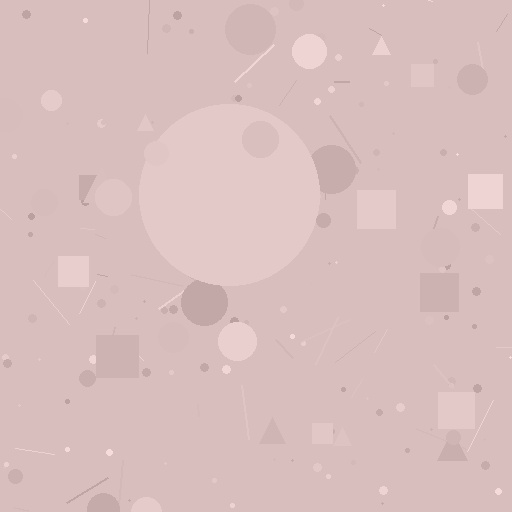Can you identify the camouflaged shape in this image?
The camouflaged shape is a circle.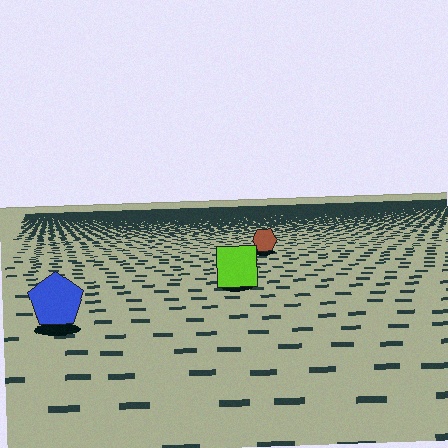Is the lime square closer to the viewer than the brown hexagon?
Yes. The lime square is closer — you can tell from the texture gradient: the ground texture is coarser near it.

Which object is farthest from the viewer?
The brown hexagon is farthest from the viewer. It appears smaller and the ground texture around it is denser.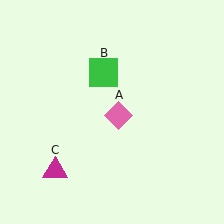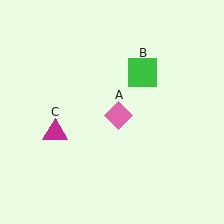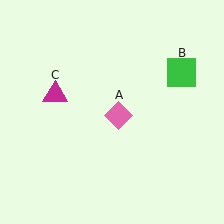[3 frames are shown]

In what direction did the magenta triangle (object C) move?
The magenta triangle (object C) moved up.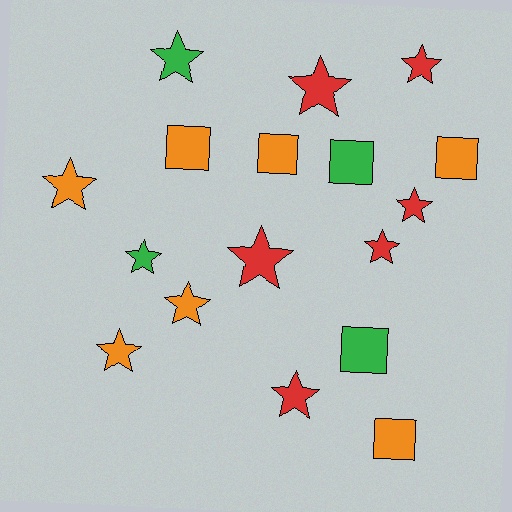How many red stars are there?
There are 6 red stars.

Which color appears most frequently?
Orange, with 7 objects.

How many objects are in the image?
There are 17 objects.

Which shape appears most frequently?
Star, with 11 objects.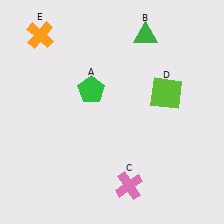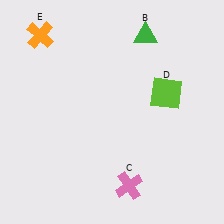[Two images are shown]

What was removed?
The green pentagon (A) was removed in Image 2.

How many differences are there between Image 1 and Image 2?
There is 1 difference between the two images.